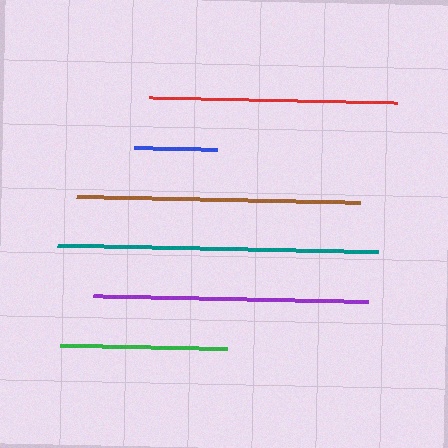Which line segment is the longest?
The teal line is the longest at approximately 321 pixels.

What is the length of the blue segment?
The blue segment is approximately 83 pixels long.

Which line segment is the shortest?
The blue line is the shortest at approximately 83 pixels.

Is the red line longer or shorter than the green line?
The red line is longer than the green line.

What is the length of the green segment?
The green segment is approximately 167 pixels long.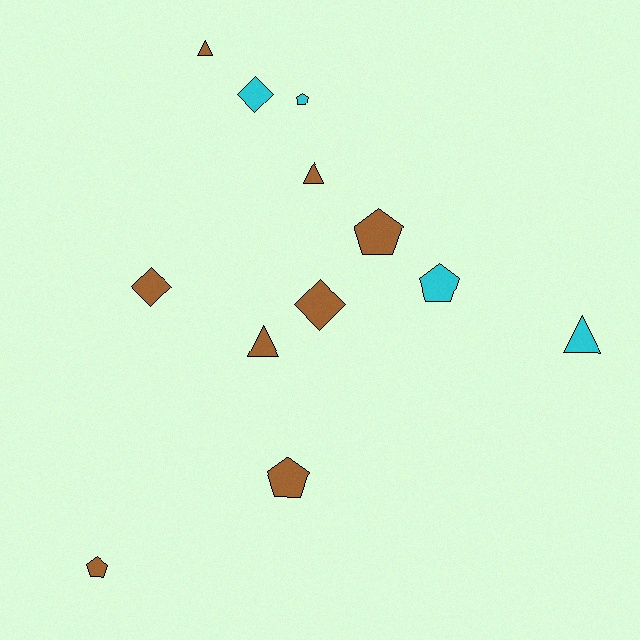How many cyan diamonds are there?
There is 1 cyan diamond.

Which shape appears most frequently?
Pentagon, with 5 objects.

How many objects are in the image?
There are 12 objects.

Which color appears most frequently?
Brown, with 8 objects.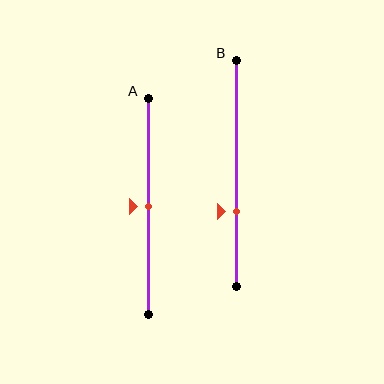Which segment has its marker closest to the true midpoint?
Segment A has its marker closest to the true midpoint.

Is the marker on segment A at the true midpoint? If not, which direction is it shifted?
Yes, the marker on segment A is at the true midpoint.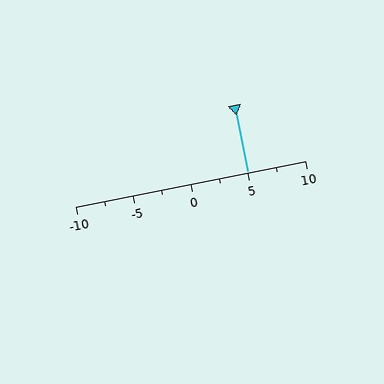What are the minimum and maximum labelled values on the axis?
The axis runs from -10 to 10.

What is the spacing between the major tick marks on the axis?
The major ticks are spaced 5 apart.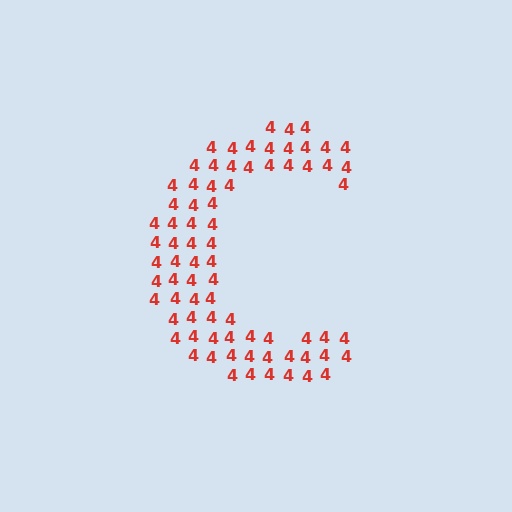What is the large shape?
The large shape is the letter C.